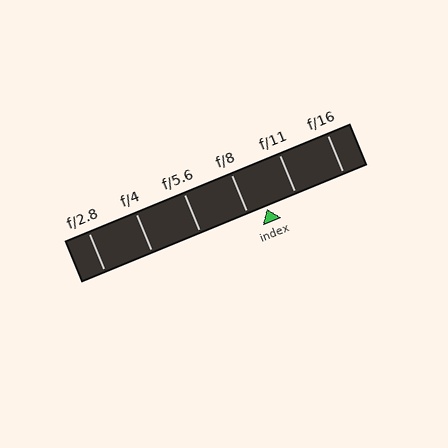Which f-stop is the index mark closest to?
The index mark is closest to f/8.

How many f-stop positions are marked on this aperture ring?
There are 6 f-stop positions marked.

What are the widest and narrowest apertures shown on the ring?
The widest aperture shown is f/2.8 and the narrowest is f/16.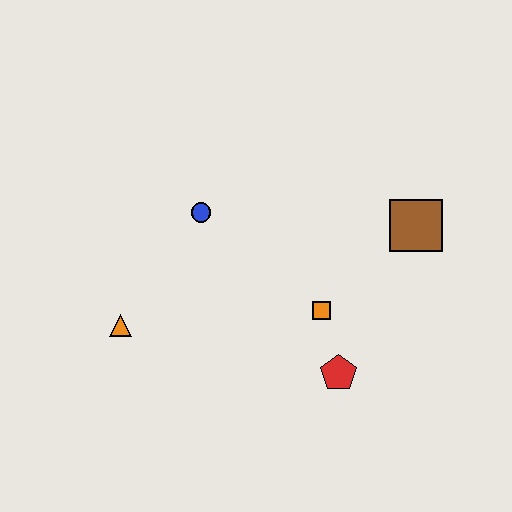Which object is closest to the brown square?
The orange square is closest to the brown square.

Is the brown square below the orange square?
No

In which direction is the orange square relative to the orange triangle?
The orange square is to the right of the orange triangle.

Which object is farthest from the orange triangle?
The brown square is farthest from the orange triangle.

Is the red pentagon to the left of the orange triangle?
No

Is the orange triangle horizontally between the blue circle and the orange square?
No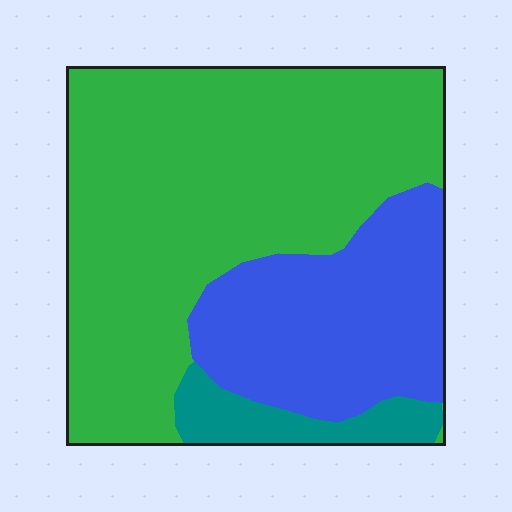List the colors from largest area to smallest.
From largest to smallest: green, blue, teal.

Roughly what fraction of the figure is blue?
Blue takes up about one quarter (1/4) of the figure.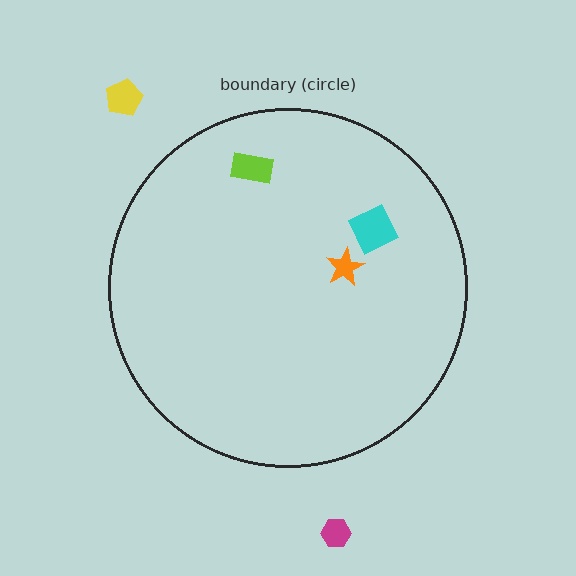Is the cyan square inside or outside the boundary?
Inside.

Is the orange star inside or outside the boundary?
Inside.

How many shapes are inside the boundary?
3 inside, 2 outside.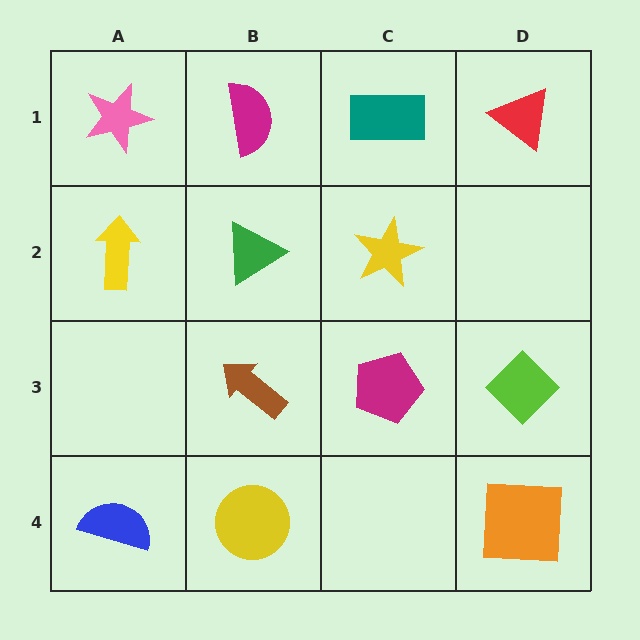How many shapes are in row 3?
3 shapes.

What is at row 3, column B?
A brown arrow.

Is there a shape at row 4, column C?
No, that cell is empty.